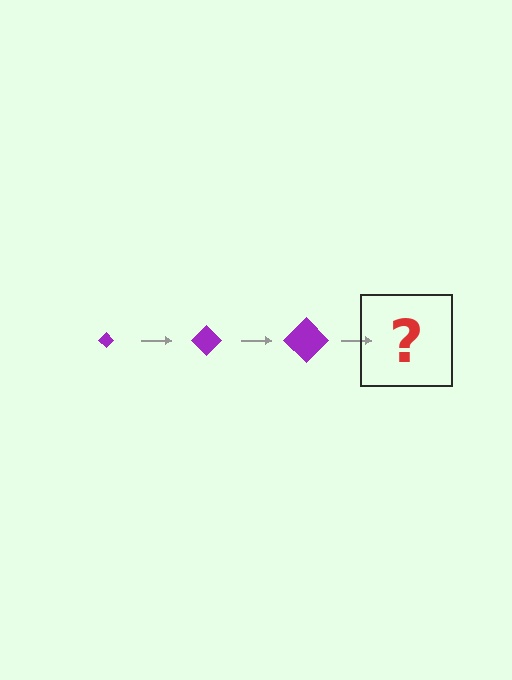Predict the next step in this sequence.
The next step is a purple diamond, larger than the previous one.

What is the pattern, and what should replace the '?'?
The pattern is that the diamond gets progressively larger each step. The '?' should be a purple diamond, larger than the previous one.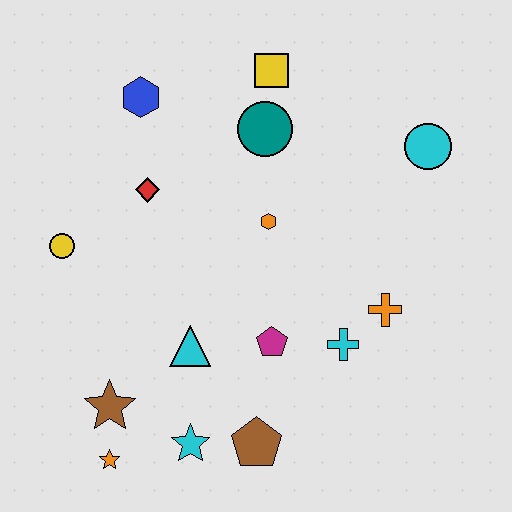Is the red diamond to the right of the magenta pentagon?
No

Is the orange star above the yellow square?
No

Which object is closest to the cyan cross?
The orange cross is closest to the cyan cross.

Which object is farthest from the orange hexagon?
The orange star is farthest from the orange hexagon.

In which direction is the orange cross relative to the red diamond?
The orange cross is to the right of the red diamond.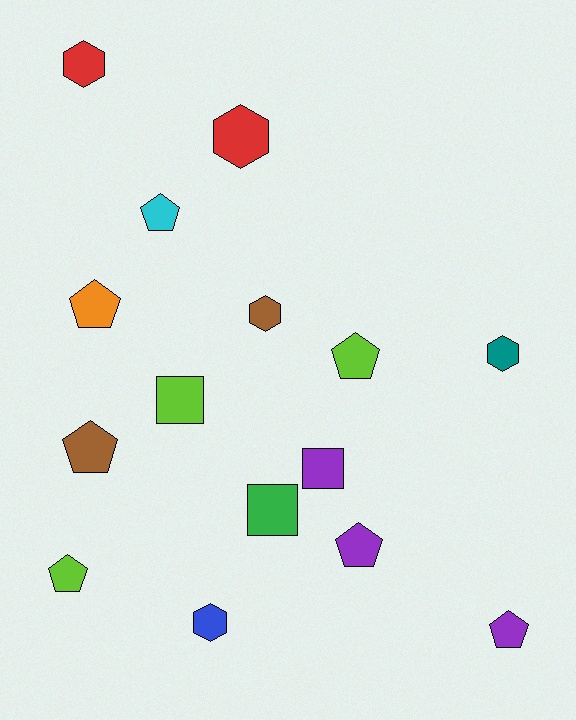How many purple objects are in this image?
There are 3 purple objects.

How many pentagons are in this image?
There are 7 pentagons.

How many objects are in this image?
There are 15 objects.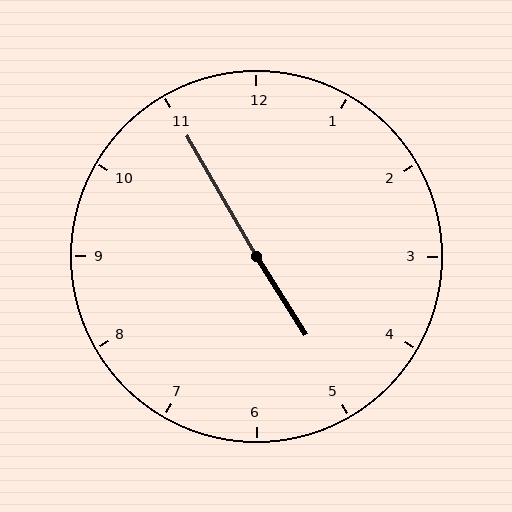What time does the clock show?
4:55.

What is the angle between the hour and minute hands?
Approximately 178 degrees.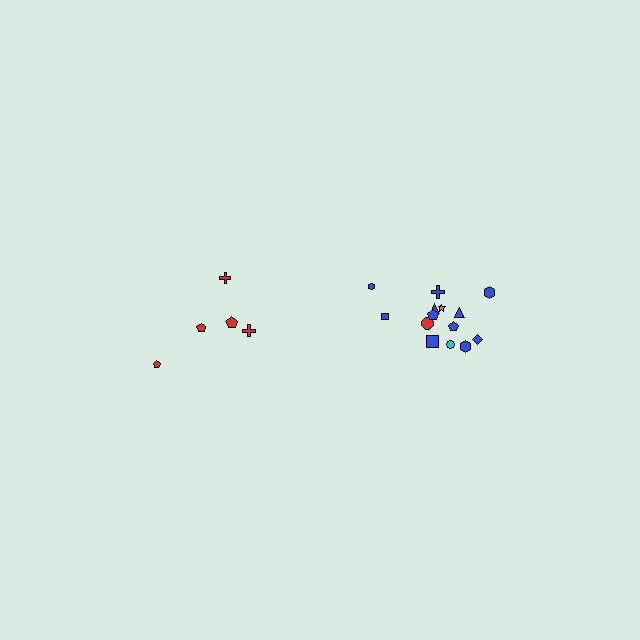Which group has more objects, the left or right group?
The right group.